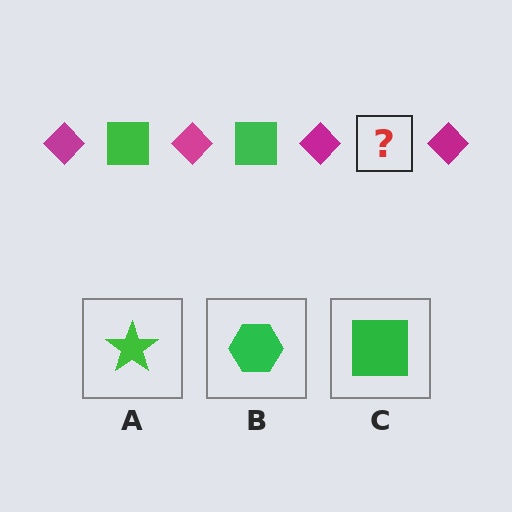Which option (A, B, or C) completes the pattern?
C.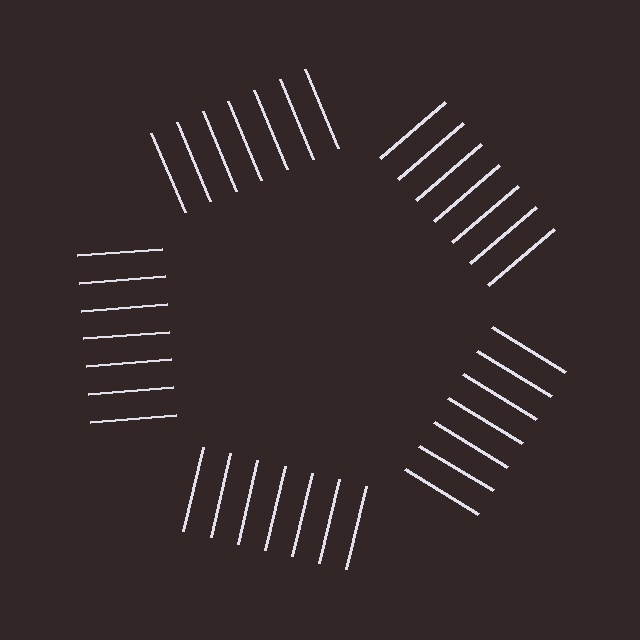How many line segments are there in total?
35 — 7 along each of the 5 edges.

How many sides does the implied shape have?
5 sides — the line-ends trace a pentagon.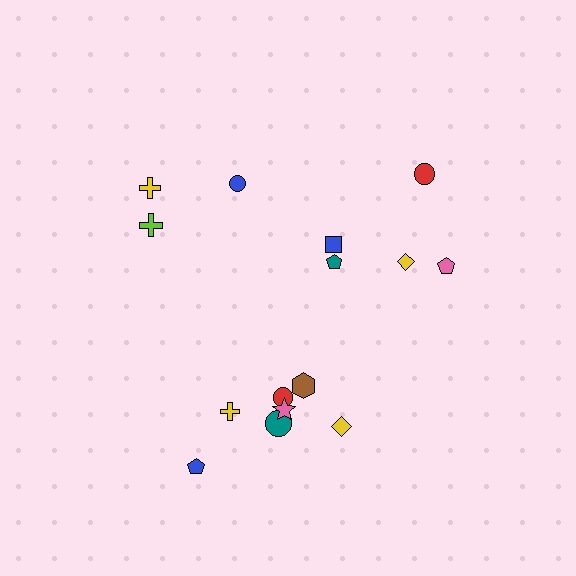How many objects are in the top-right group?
There are 5 objects.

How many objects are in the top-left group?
There are 3 objects.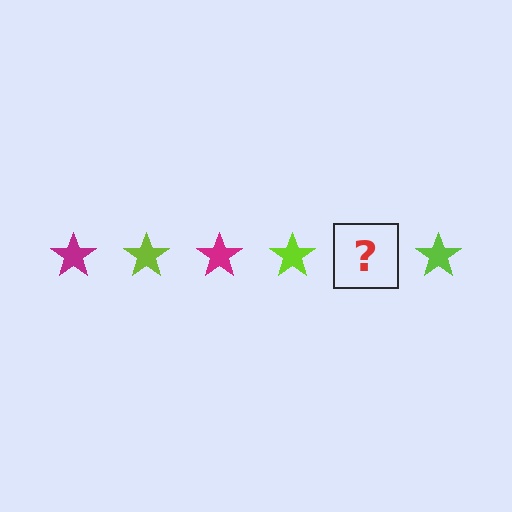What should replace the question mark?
The question mark should be replaced with a magenta star.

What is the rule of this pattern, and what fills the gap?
The rule is that the pattern cycles through magenta, lime stars. The gap should be filled with a magenta star.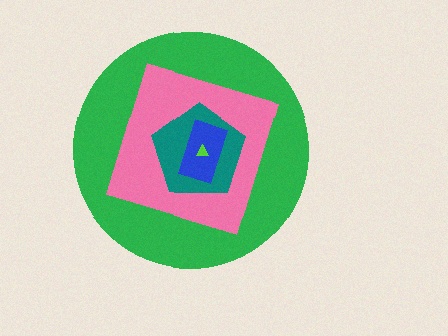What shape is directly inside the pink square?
The teal pentagon.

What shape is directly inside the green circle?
The pink square.